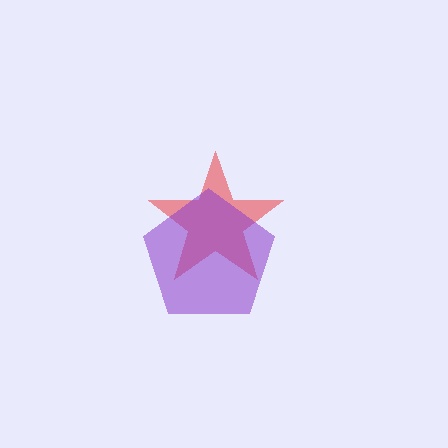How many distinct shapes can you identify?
There are 2 distinct shapes: a red star, a purple pentagon.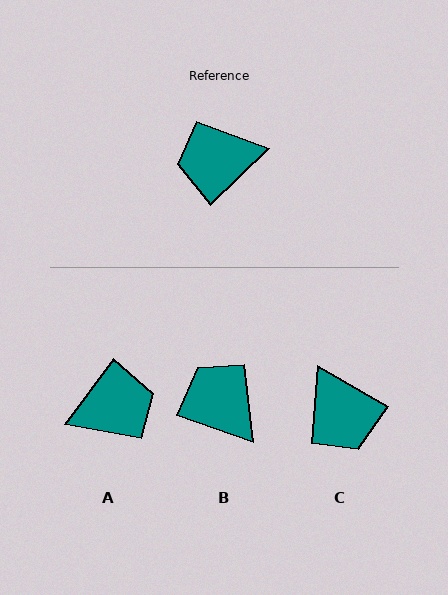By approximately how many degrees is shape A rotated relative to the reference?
Approximately 171 degrees clockwise.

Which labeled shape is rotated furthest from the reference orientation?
A, about 171 degrees away.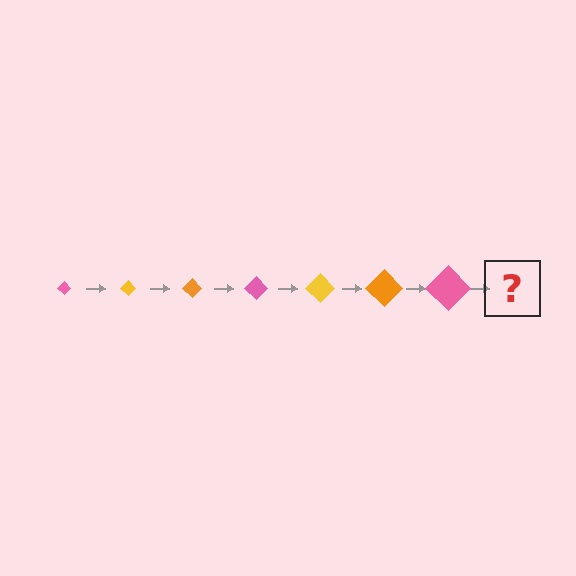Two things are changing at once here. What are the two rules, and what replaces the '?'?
The two rules are that the diamond grows larger each step and the color cycles through pink, yellow, and orange. The '?' should be a yellow diamond, larger than the previous one.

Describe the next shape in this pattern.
It should be a yellow diamond, larger than the previous one.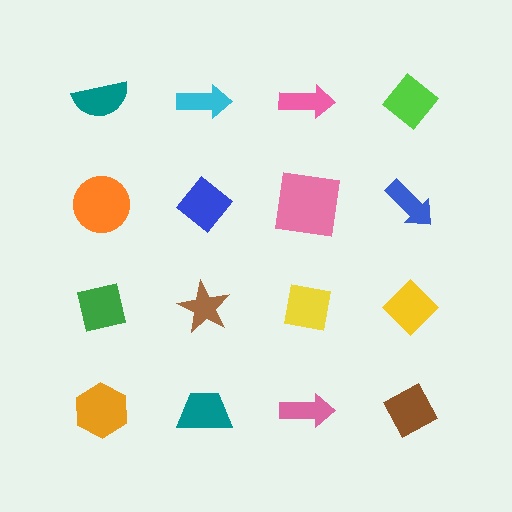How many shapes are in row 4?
4 shapes.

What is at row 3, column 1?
A green square.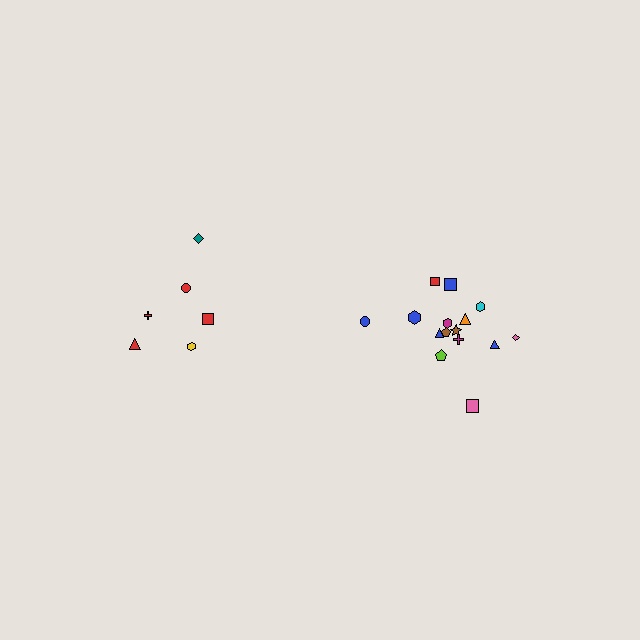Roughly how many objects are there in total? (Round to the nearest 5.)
Roughly 20 objects in total.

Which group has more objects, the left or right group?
The right group.